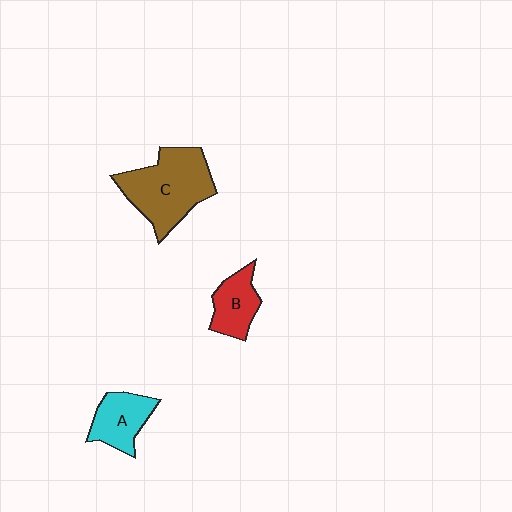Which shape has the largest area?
Shape C (brown).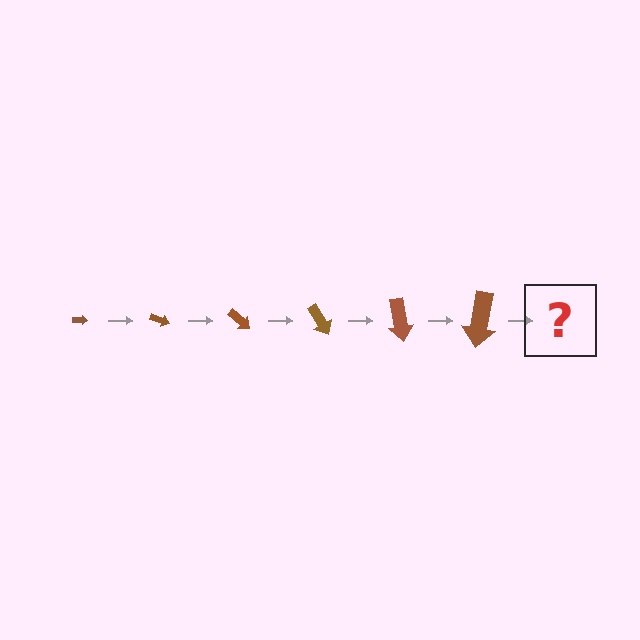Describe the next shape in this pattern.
It should be an arrow, larger than the previous one and rotated 120 degrees from the start.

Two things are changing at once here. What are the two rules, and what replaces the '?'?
The two rules are that the arrow grows larger each step and it rotates 20 degrees each step. The '?' should be an arrow, larger than the previous one and rotated 120 degrees from the start.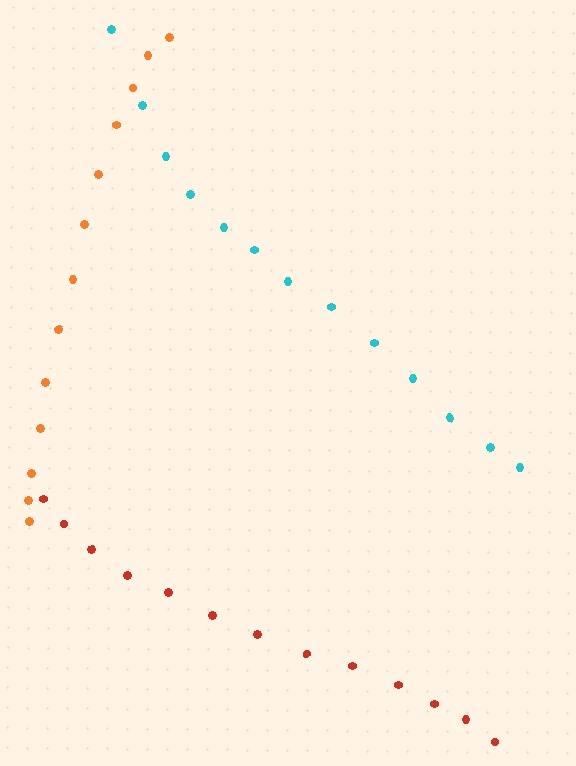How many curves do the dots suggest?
There are 3 distinct paths.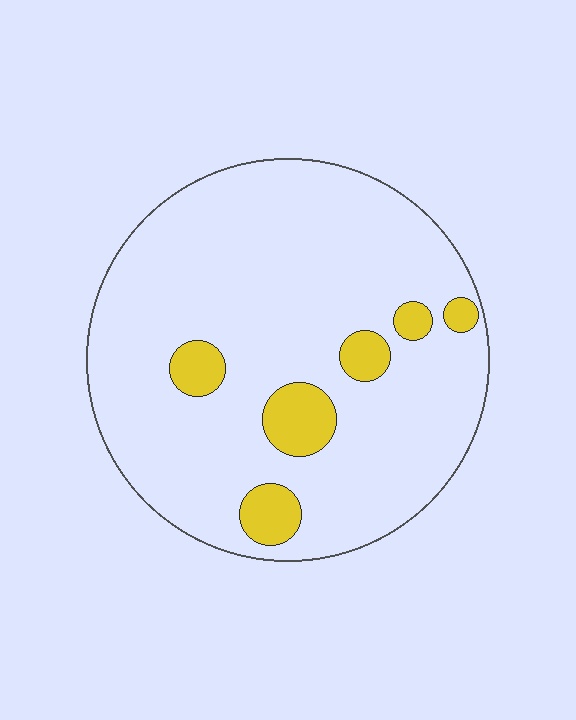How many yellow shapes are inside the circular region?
6.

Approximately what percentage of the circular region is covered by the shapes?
Approximately 10%.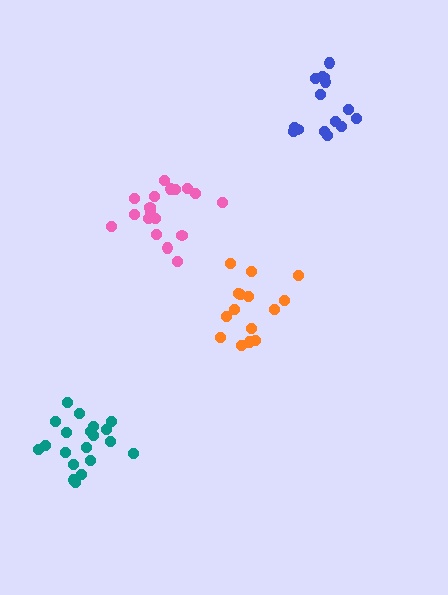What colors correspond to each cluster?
The clusters are colored: teal, orange, pink, blue.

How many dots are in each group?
Group 1: 20 dots, Group 2: 15 dots, Group 3: 19 dots, Group 4: 15 dots (69 total).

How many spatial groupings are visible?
There are 4 spatial groupings.